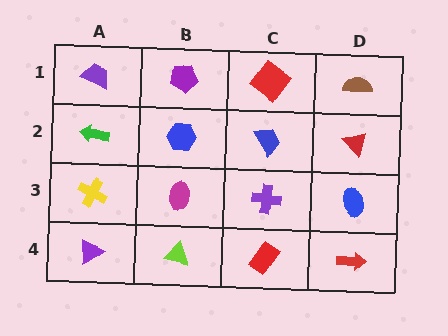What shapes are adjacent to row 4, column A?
A yellow cross (row 3, column A), a lime triangle (row 4, column B).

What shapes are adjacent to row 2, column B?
A purple pentagon (row 1, column B), a magenta ellipse (row 3, column B), a green arrow (row 2, column A), a blue trapezoid (row 2, column C).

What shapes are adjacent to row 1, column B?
A blue hexagon (row 2, column B), a purple trapezoid (row 1, column A), a red diamond (row 1, column C).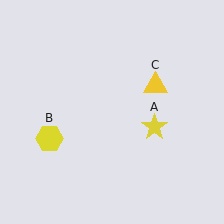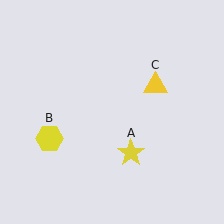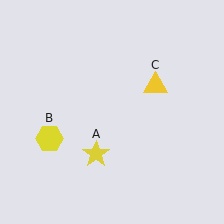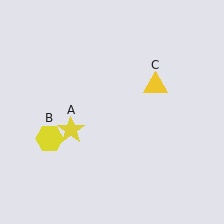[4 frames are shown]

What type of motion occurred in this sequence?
The yellow star (object A) rotated clockwise around the center of the scene.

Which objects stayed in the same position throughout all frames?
Yellow hexagon (object B) and yellow triangle (object C) remained stationary.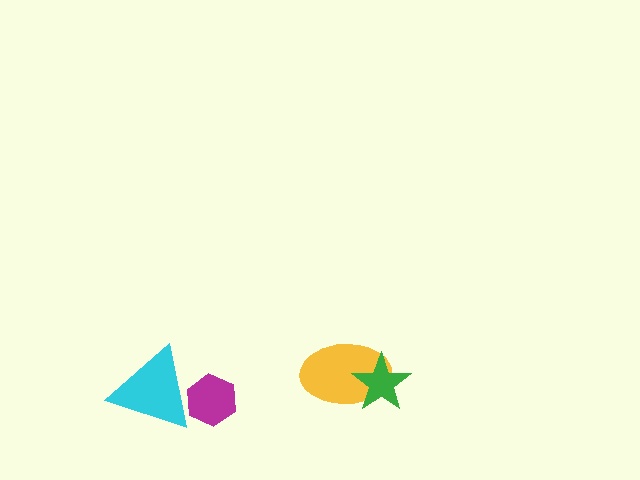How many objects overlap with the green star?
1 object overlaps with the green star.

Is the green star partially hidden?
No, no other shape covers it.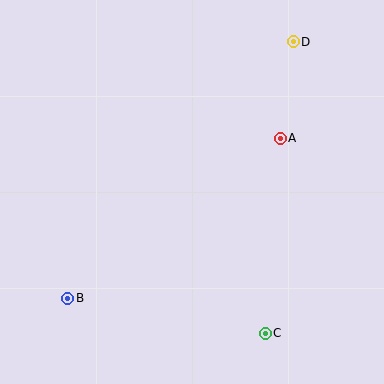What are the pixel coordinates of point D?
Point D is at (293, 42).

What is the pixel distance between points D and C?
The distance between D and C is 293 pixels.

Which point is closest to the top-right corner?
Point D is closest to the top-right corner.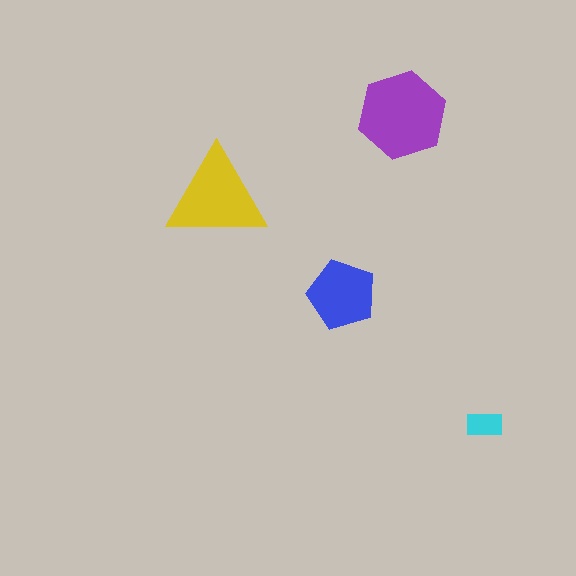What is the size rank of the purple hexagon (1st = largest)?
1st.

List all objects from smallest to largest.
The cyan rectangle, the blue pentagon, the yellow triangle, the purple hexagon.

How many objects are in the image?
There are 4 objects in the image.